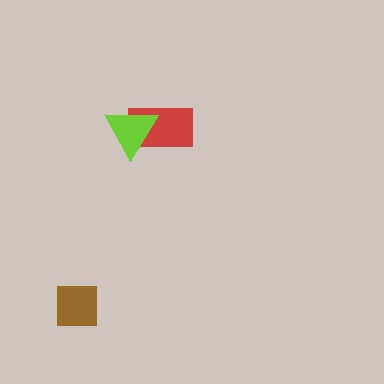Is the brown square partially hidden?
No, no other shape covers it.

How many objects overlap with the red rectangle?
1 object overlaps with the red rectangle.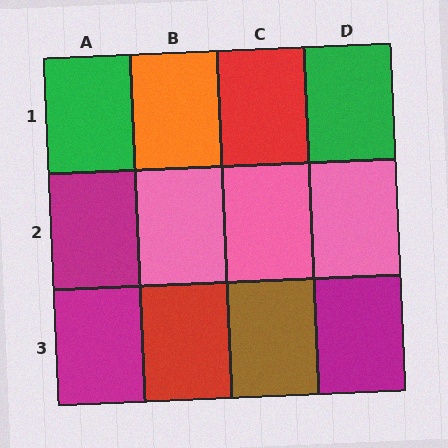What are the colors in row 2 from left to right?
Magenta, pink, pink, pink.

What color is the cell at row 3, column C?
Brown.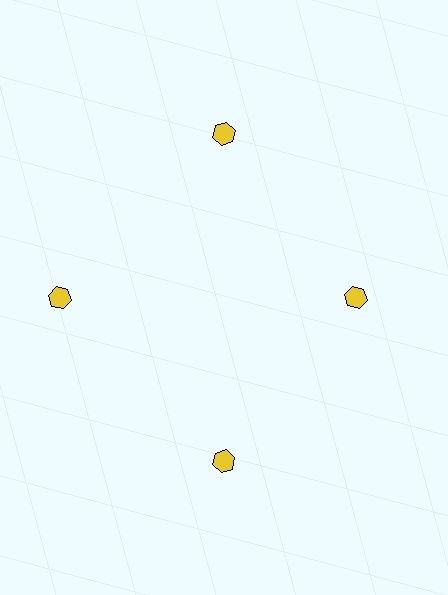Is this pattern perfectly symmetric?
No. The 4 yellow hexagons are arranged in a ring, but one element near the 3 o'clock position is pulled inward toward the center, breaking the 4-fold rotational symmetry.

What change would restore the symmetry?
The symmetry would be restored by moving it outward, back onto the ring so that all 4 hexagons sit at equal angles and equal distance from the center.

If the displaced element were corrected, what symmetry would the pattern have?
It would have 4-fold rotational symmetry — the pattern would map onto itself every 90 degrees.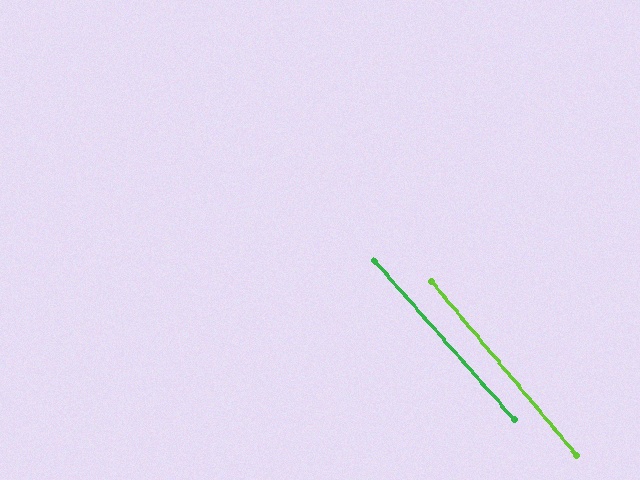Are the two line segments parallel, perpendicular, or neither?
Parallel — their directions differ by only 1.6°.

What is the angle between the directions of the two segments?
Approximately 2 degrees.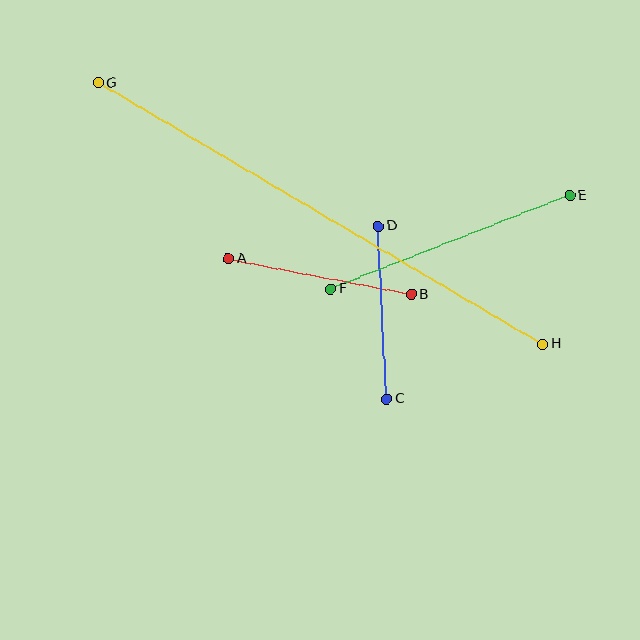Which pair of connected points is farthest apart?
Points G and H are farthest apart.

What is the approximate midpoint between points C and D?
The midpoint is at approximately (383, 312) pixels.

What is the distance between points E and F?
The distance is approximately 257 pixels.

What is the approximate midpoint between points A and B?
The midpoint is at approximately (320, 276) pixels.